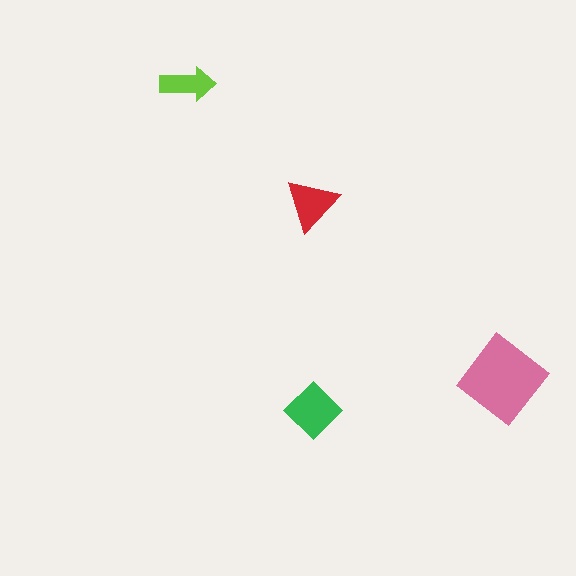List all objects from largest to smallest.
The pink diamond, the green diamond, the red triangle, the lime arrow.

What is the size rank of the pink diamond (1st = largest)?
1st.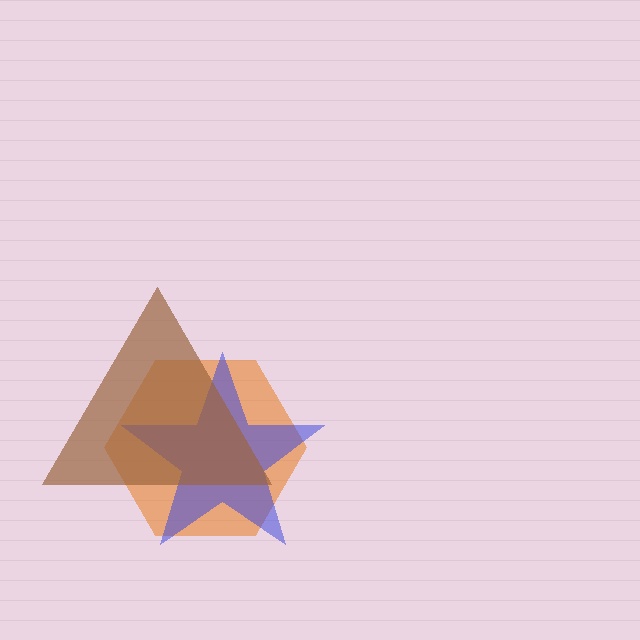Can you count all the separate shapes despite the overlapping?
Yes, there are 3 separate shapes.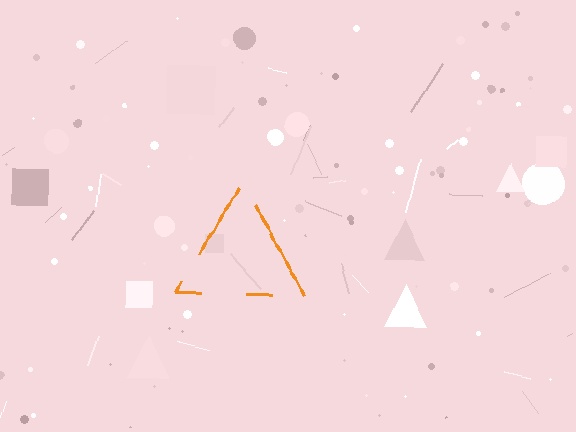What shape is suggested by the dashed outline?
The dashed outline suggests a triangle.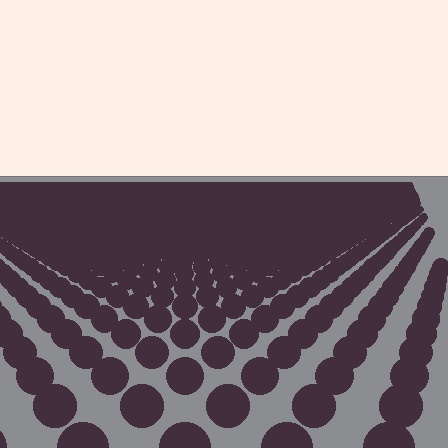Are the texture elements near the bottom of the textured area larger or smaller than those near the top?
Larger. Near the bottom, elements are closer to the viewer and appear at a bigger on-screen size.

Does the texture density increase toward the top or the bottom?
Density increases toward the top.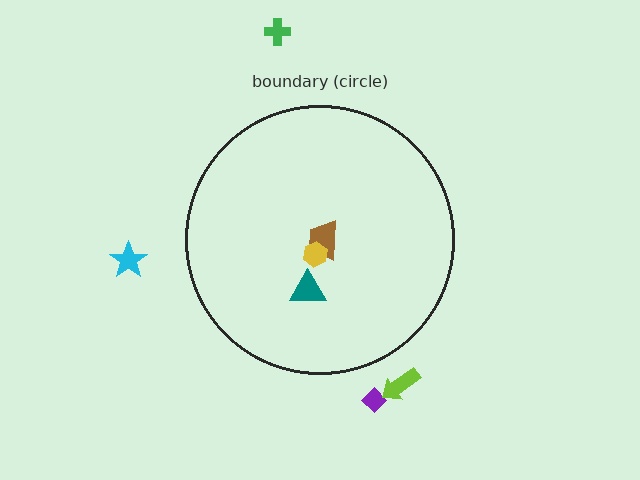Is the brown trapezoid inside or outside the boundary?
Inside.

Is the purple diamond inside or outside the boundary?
Outside.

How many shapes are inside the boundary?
3 inside, 4 outside.